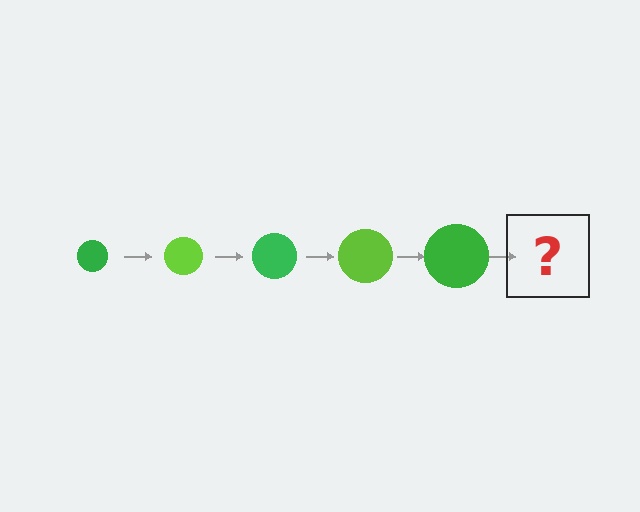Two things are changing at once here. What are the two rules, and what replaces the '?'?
The two rules are that the circle grows larger each step and the color cycles through green and lime. The '?' should be a lime circle, larger than the previous one.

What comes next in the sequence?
The next element should be a lime circle, larger than the previous one.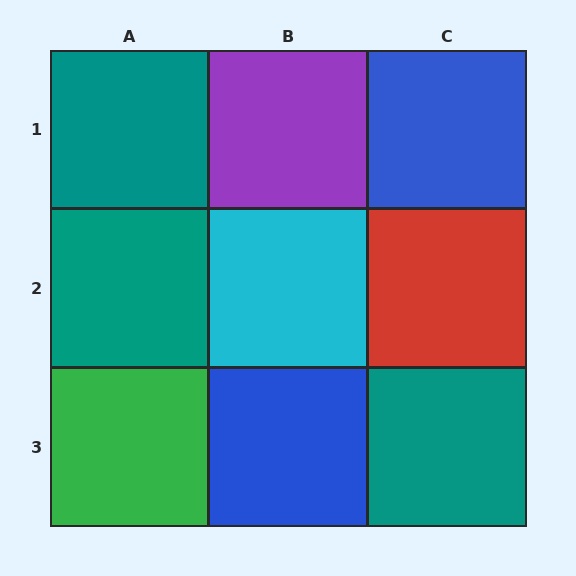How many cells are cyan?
1 cell is cyan.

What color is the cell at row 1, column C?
Blue.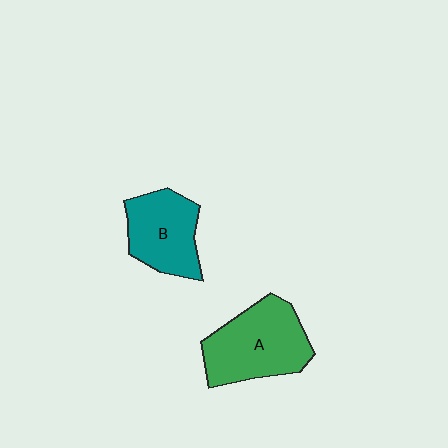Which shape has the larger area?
Shape A (green).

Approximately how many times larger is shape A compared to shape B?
Approximately 1.3 times.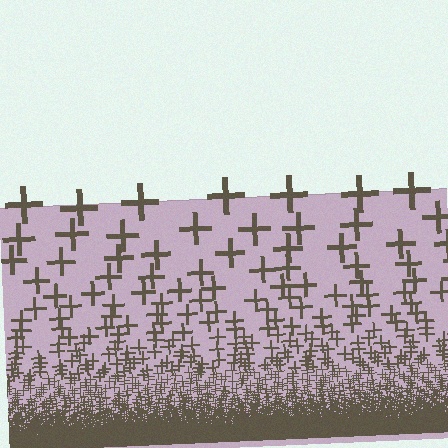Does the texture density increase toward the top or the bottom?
Density increases toward the bottom.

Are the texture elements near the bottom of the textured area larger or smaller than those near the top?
Smaller. The gradient is inverted — elements near the bottom are smaller and denser.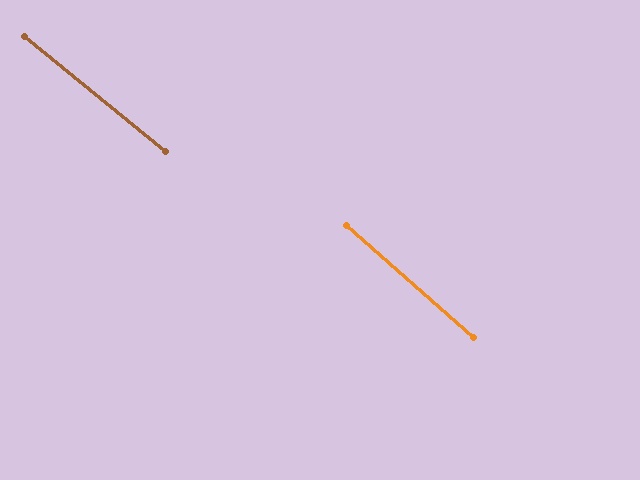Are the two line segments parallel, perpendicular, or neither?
Parallel — their directions differ by only 2.0°.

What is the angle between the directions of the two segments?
Approximately 2 degrees.